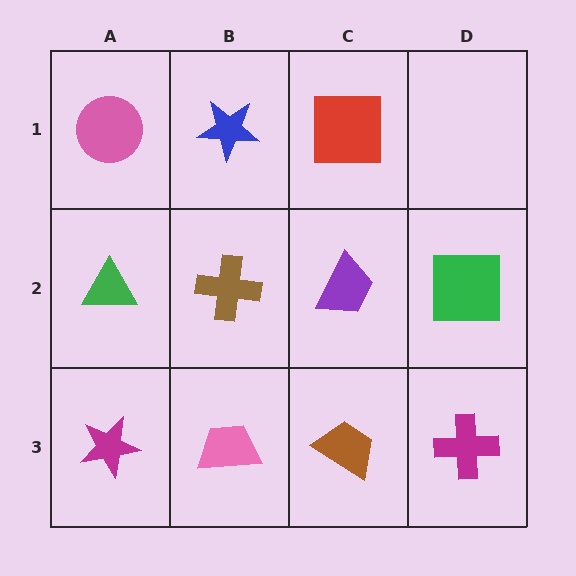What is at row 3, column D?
A magenta cross.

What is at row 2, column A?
A green triangle.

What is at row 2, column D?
A green square.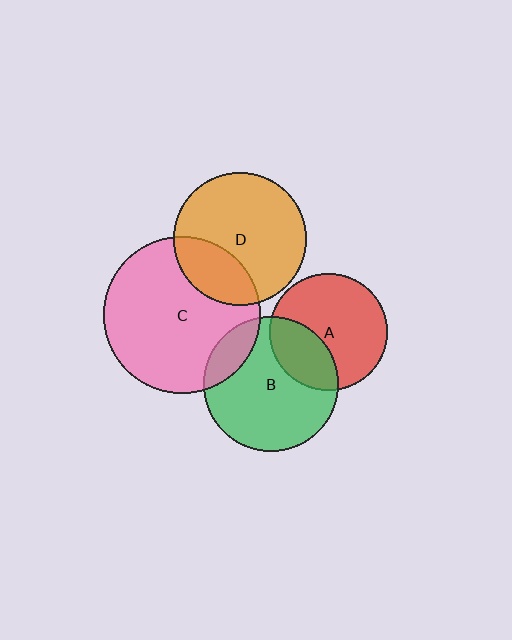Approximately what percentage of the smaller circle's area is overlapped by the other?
Approximately 25%.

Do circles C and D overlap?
Yes.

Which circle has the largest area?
Circle C (pink).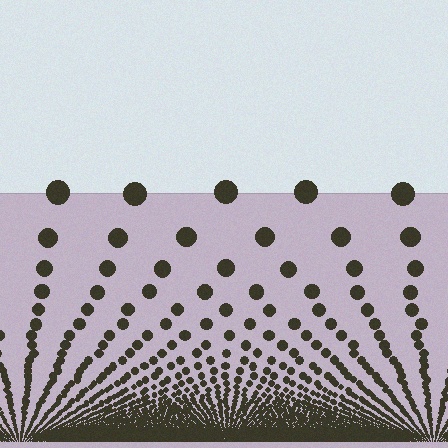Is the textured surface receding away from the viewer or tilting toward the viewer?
The surface appears to tilt toward the viewer. Texture elements get larger and sparser toward the top.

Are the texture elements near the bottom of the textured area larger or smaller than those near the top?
Smaller. The gradient is inverted — elements near the bottom are smaller and denser.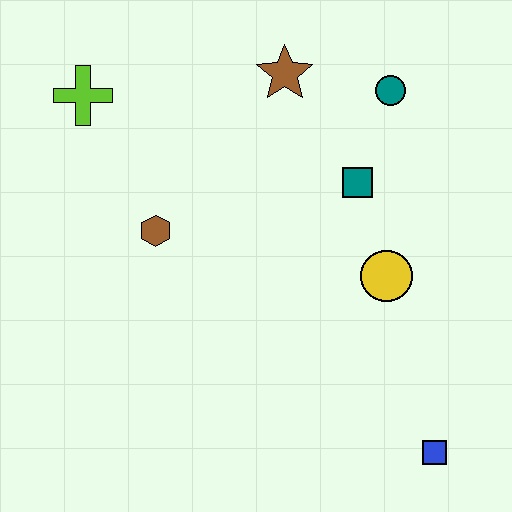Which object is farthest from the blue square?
The lime cross is farthest from the blue square.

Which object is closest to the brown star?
The teal circle is closest to the brown star.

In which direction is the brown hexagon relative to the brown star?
The brown hexagon is below the brown star.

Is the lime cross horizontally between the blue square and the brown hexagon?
No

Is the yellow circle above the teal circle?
No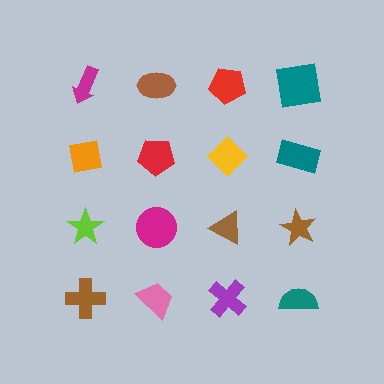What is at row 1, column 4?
A teal square.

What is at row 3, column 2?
A magenta circle.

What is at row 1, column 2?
A brown ellipse.